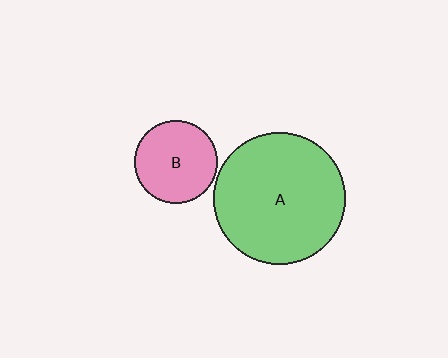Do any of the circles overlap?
No, none of the circles overlap.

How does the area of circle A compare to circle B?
Approximately 2.5 times.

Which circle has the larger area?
Circle A (green).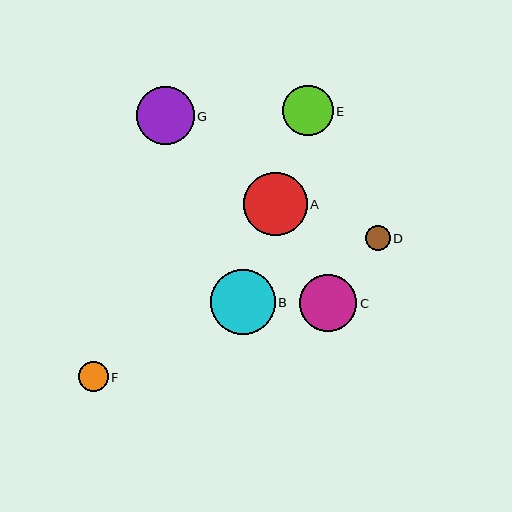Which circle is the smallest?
Circle D is the smallest with a size of approximately 25 pixels.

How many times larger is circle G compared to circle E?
Circle G is approximately 1.1 times the size of circle E.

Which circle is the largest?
Circle B is the largest with a size of approximately 65 pixels.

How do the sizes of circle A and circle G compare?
Circle A and circle G are approximately the same size.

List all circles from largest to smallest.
From largest to smallest: B, A, G, C, E, F, D.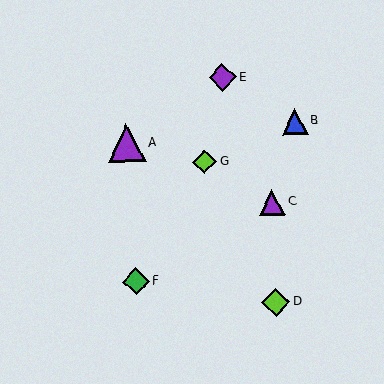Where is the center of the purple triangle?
The center of the purple triangle is at (127, 143).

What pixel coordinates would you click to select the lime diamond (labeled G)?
Click at (205, 162) to select the lime diamond G.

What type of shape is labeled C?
Shape C is a purple triangle.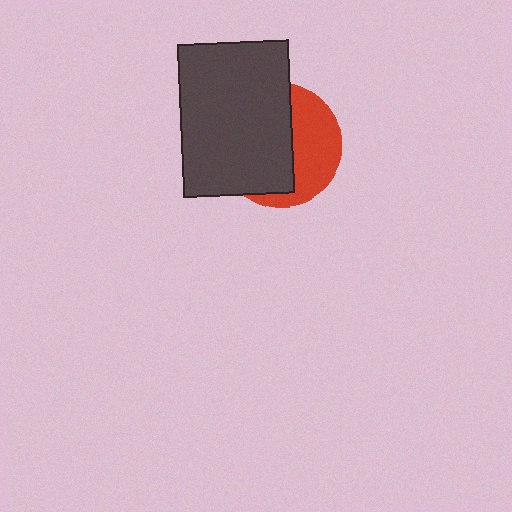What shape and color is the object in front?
The object in front is a dark gray rectangle.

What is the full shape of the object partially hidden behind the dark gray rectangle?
The partially hidden object is a red circle.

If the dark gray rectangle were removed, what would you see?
You would see the complete red circle.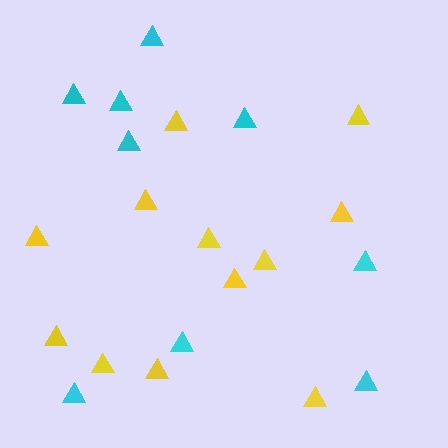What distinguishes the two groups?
There are 2 groups: one group of cyan triangles (9) and one group of yellow triangles (12).